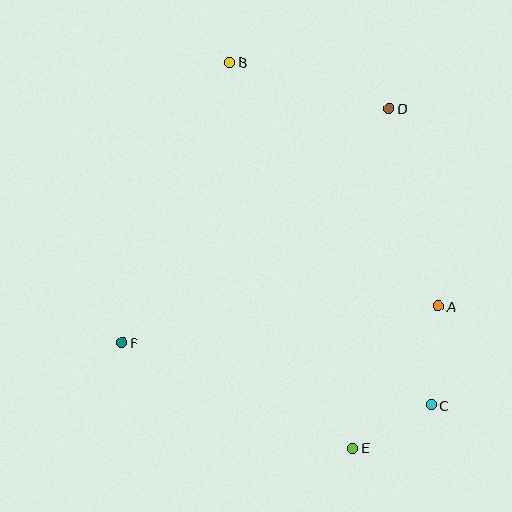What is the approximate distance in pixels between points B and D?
The distance between B and D is approximately 166 pixels.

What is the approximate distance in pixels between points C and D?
The distance between C and D is approximately 299 pixels.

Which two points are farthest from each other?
Points B and E are farthest from each other.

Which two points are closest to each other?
Points C and E are closest to each other.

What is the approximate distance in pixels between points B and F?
The distance between B and F is approximately 300 pixels.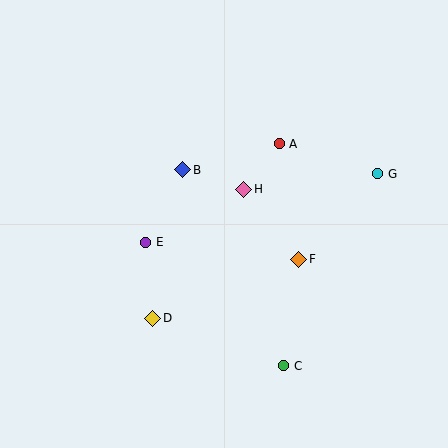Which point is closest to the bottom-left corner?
Point D is closest to the bottom-left corner.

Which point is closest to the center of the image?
Point H at (244, 189) is closest to the center.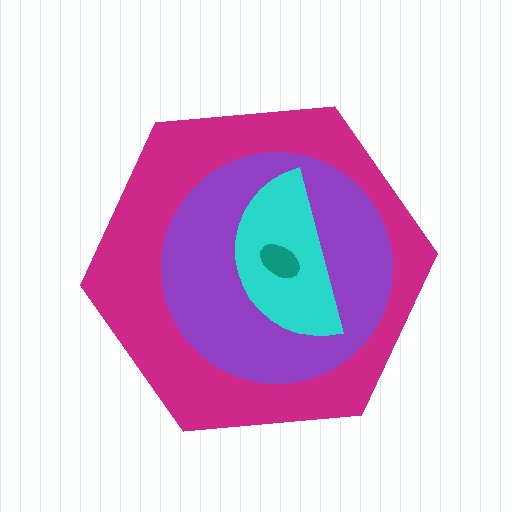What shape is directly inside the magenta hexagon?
The purple circle.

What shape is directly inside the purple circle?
The cyan semicircle.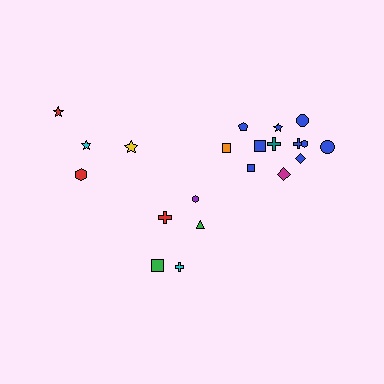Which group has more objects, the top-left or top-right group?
The top-right group.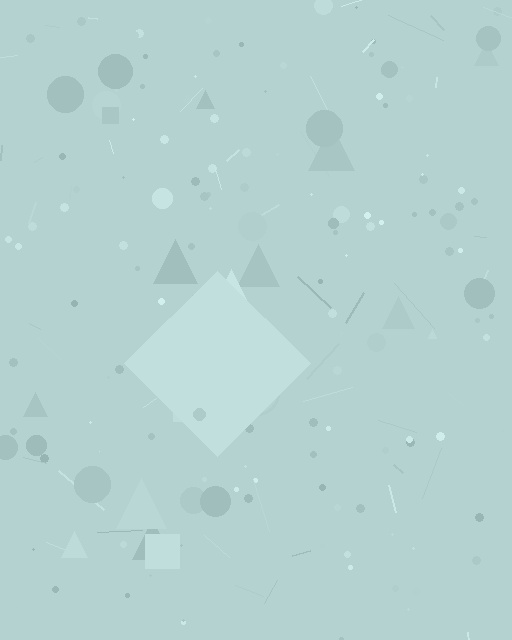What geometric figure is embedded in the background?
A diamond is embedded in the background.